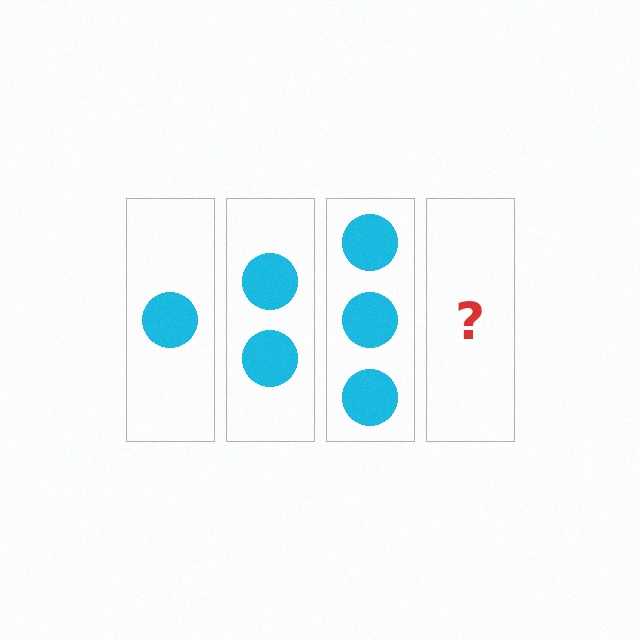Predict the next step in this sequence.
The next step is 4 circles.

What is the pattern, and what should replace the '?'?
The pattern is that each step adds one more circle. The '?' should be 4 circles.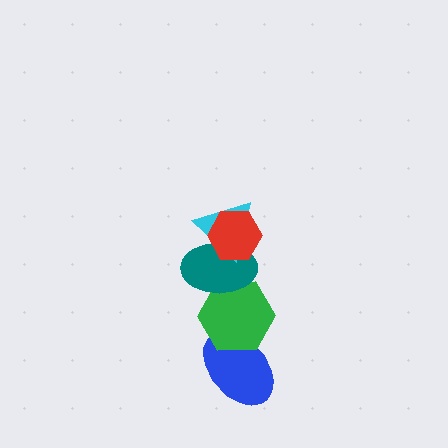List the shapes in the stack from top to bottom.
From top to bottom: the red hexagon, the cyan triangle, the teal ellipse, the green hexagon, the blue ellipse.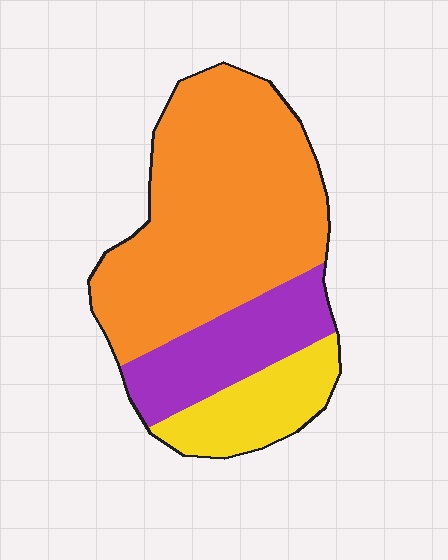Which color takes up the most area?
Orange, at roughly 60%.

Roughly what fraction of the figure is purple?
Purple covers roughly 20% of the figure.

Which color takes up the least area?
Yellow, at roughly 15%.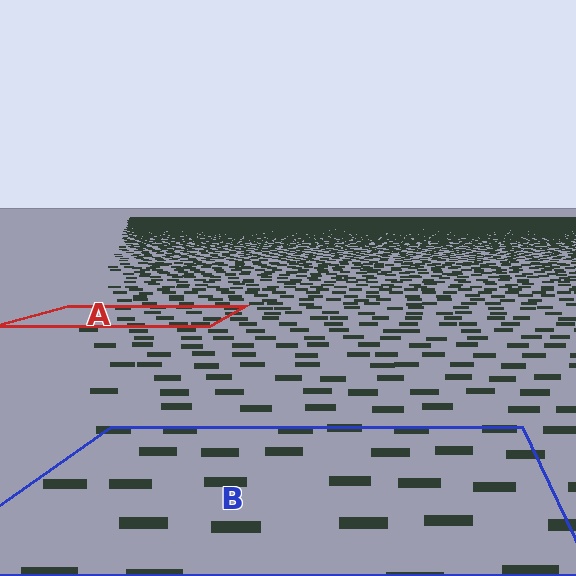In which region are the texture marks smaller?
The texture marks are smaller in region A, because it is farther away.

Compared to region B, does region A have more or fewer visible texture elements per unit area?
Region A has more texture elements per unit area — they are packed more densely because it is farther away.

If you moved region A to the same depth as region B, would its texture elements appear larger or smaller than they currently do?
They would appear larger. At a closer depth, the same texture elements are projected at a bigger on-screen size.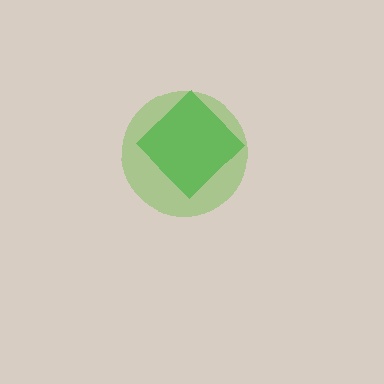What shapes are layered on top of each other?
The layered shapes are: a green diamond, a lime circle.